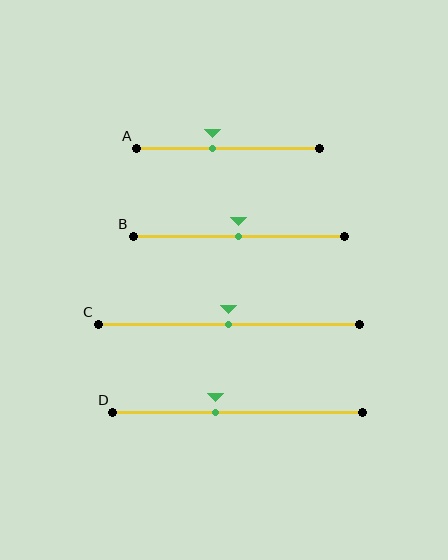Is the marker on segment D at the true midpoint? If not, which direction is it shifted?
No, the marker on segment D is shifted to the left by about 9% of the segment length.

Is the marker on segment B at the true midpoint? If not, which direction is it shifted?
Yes, the marker on segment B is at the true midpoint.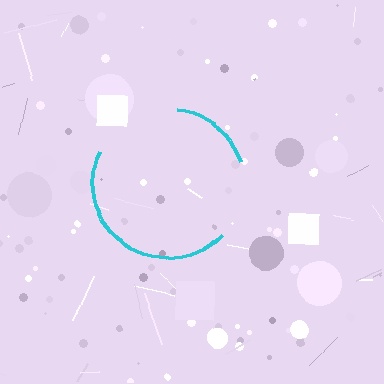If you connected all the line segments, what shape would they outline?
They would outline a circle.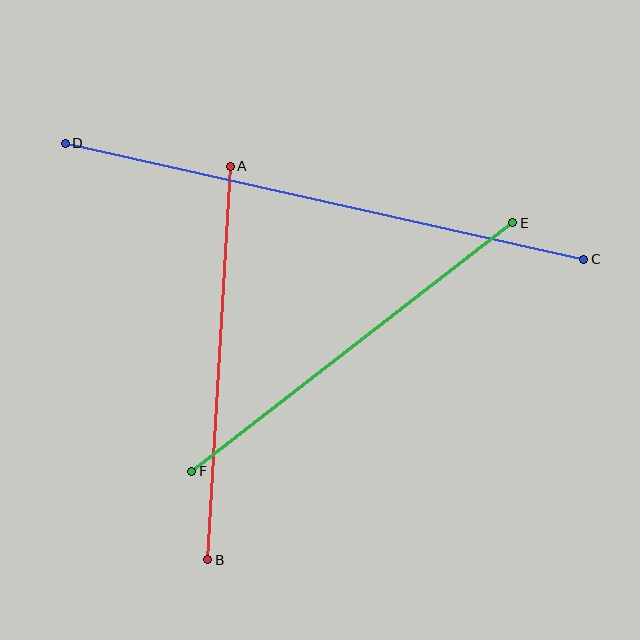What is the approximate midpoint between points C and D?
The midpoint is at approximately (325, 201) pixels.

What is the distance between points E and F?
The distance is approximately 406 pixels.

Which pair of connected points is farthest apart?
Points C and D are farthest apart.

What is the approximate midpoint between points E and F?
The midpoint is at approximately (352, 347) pixels.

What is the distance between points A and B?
The distance is approximately 394 pixels.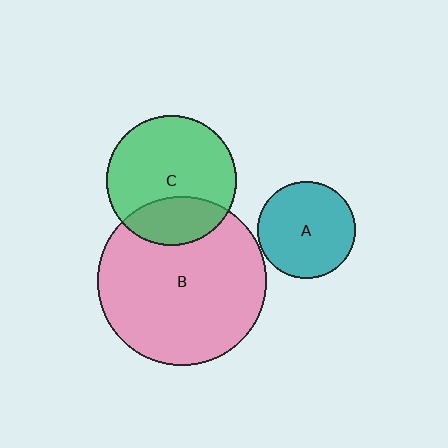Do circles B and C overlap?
Yes.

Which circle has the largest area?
Circle B (pink).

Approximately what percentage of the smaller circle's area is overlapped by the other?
Approximately 25%.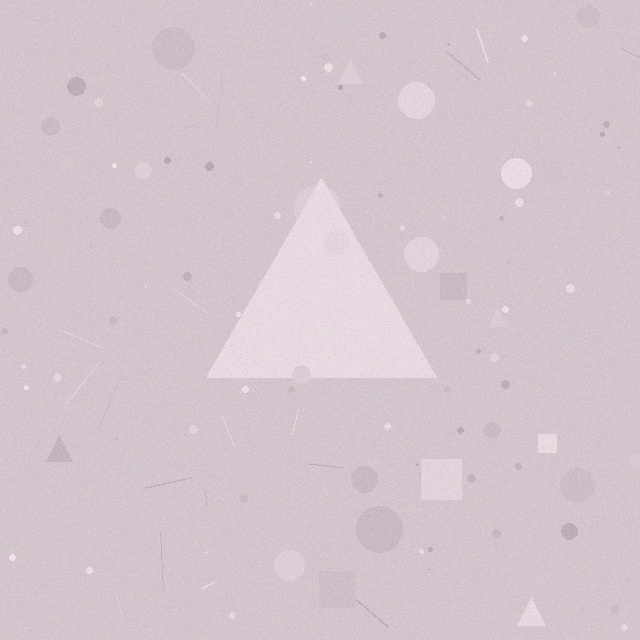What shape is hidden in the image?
A triangle is hidden in the image.